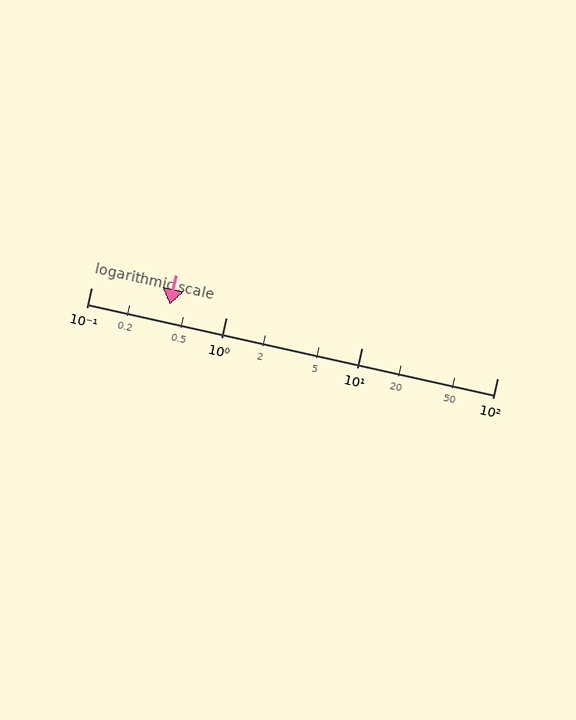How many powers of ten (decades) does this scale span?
The scale spans 3 decades, from 0.1 to 100.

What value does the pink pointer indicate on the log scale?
The pointer indicates approximately 0.38.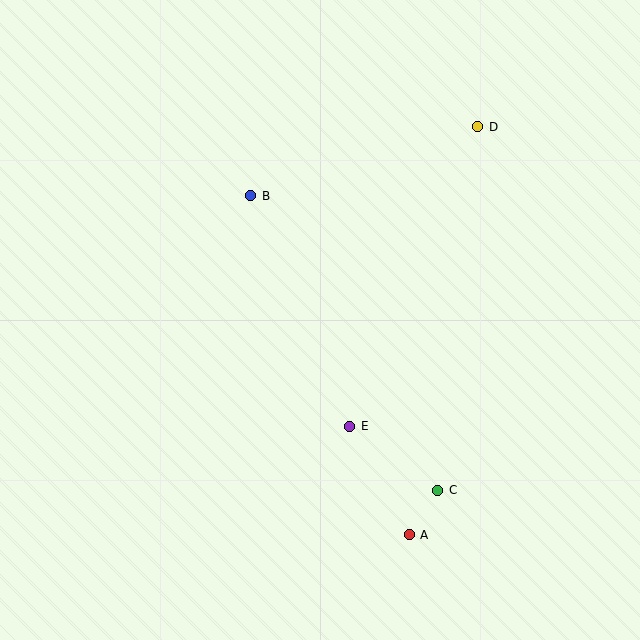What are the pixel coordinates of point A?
Point A is at (409, 535).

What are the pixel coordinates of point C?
Point C is at (438, 490).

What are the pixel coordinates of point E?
Point E is at (350, 427).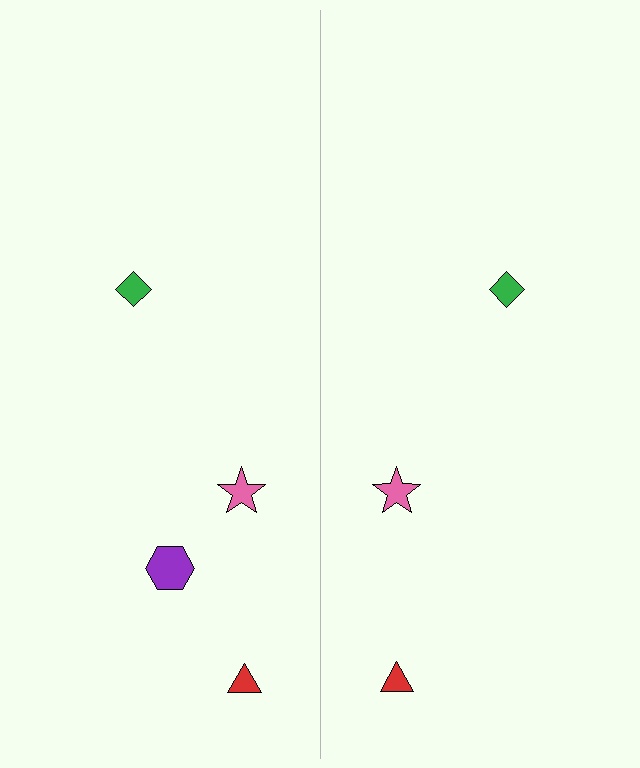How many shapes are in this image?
There are 7 shapes in this image.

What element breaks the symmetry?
A purple hexagon is missing from the right side.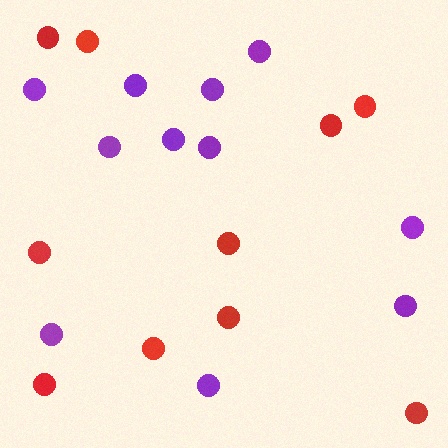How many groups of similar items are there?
There are 2 groups: one group of purple circles (11) and one group of red circles (10).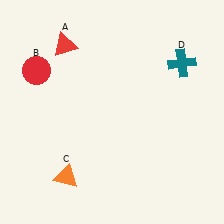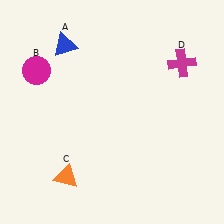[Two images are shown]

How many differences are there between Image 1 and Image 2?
There are 3 differences between the two images.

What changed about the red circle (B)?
In Image 1, B is red. In Image 2, it changed to magenta.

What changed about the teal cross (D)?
In Image 1, D is teal. In Image 2, it changed to magenta.